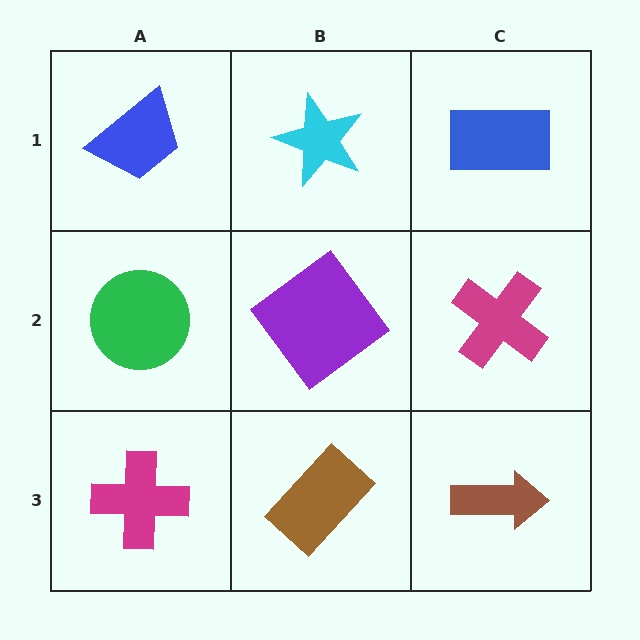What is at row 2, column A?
A green circle.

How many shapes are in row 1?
3 shapes.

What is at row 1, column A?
A blue trapezoid.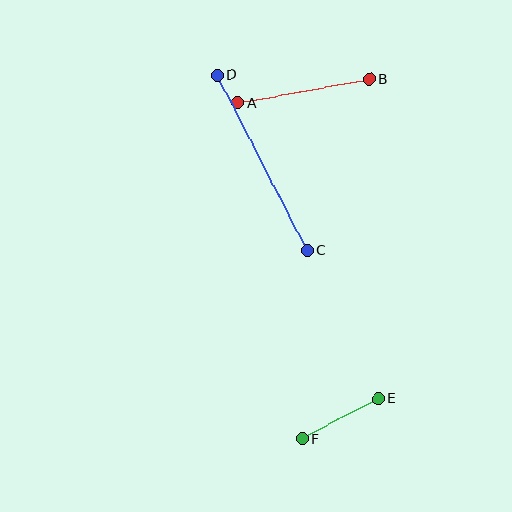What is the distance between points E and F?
The distance is approximately 86 pixels.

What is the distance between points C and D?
The distance is approximately 197 pixels.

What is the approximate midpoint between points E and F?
The midpoint is at approximately (340, 419) pixels.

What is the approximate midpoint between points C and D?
The midpoint is at approximately (262, 163) pixels.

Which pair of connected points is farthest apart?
Points C and D are farthest apart.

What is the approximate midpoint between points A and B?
The midpoint is at approximately (304, 91) pixels.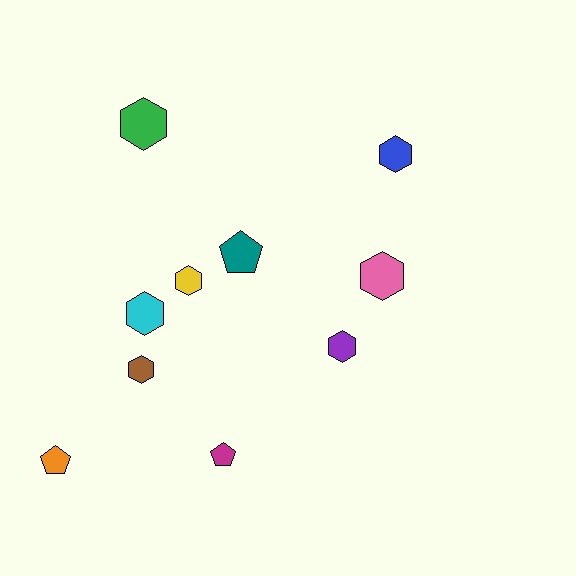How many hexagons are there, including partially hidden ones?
There are 7 hexagons.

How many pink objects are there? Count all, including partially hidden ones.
There is 1 pink object.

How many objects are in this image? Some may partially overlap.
There are 10 objects.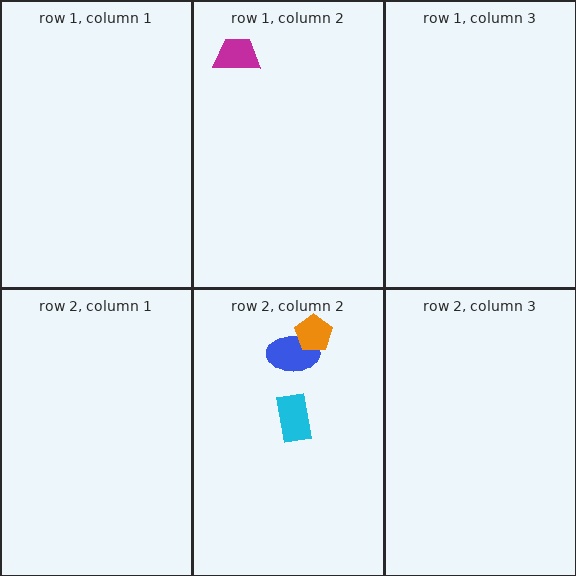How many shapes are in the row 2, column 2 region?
3.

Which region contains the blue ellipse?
The row 2, column 2 region.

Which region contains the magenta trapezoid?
The row 1, column 2 region.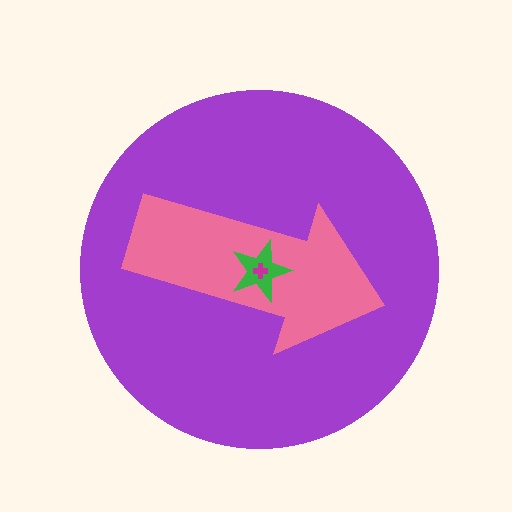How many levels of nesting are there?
4.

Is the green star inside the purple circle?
Yes.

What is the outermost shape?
The purple circle.